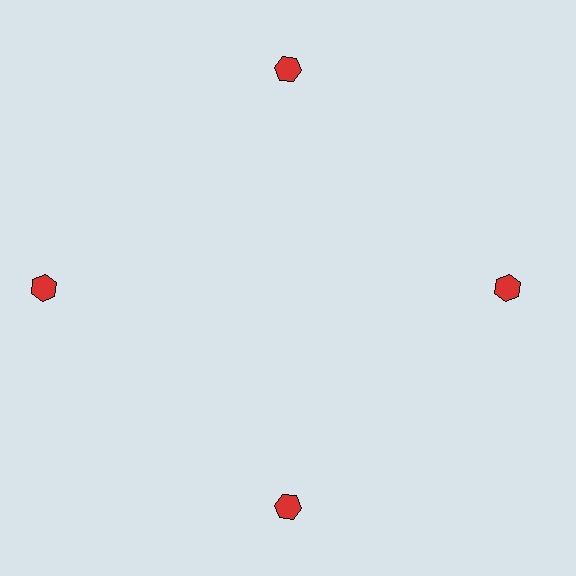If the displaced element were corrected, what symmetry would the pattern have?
It would have 4-fold rotational symmetry — the pattern would map onto itself every 90 degrees.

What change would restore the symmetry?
The symmetry would be restored by moving it inward, back onto the ring so that all 4 hexagons sit at equal angles and equal distance from the center.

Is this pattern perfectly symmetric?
No. The 4 red hexagons are arranged in a ring, but one element near the 9 o'clock position is pushed outward from the center, breaking the 4-fold rotational symmetry.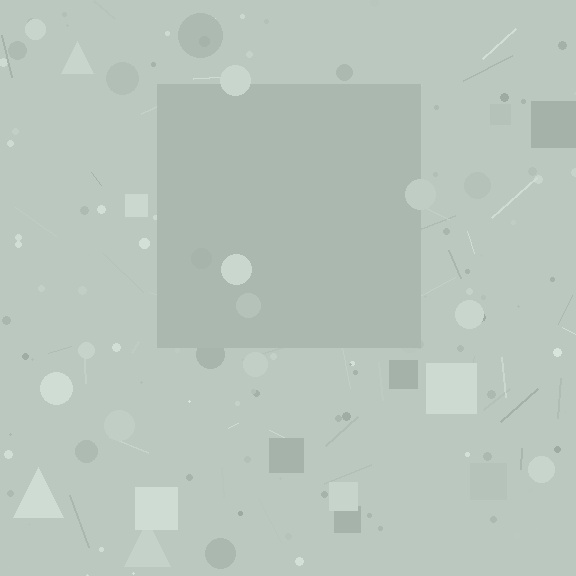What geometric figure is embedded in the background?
A square is embedded in the background.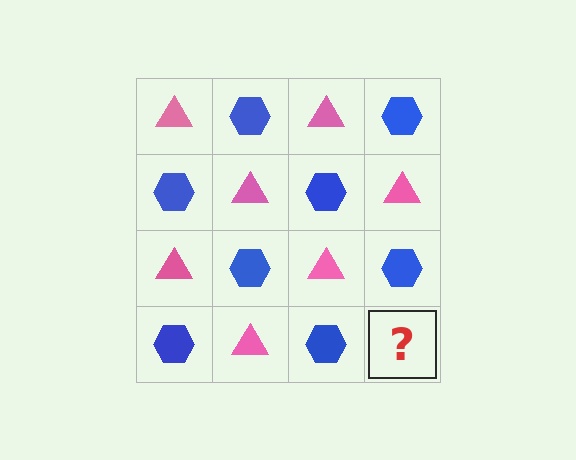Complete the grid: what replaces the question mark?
The question mark should be replaced with a pink triangle.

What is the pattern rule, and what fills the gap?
The rule is that it alternates pink triangle and blue hexagon in a checkerboard pattern. The gap should be filled with a pink triangle.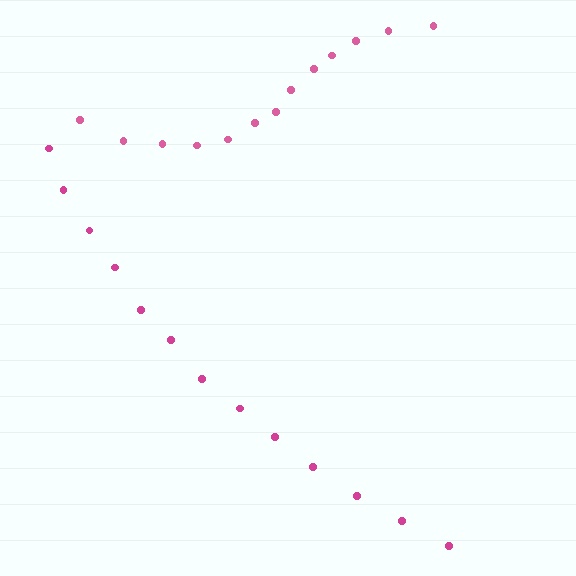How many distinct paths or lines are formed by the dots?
There are 2 distinct paths.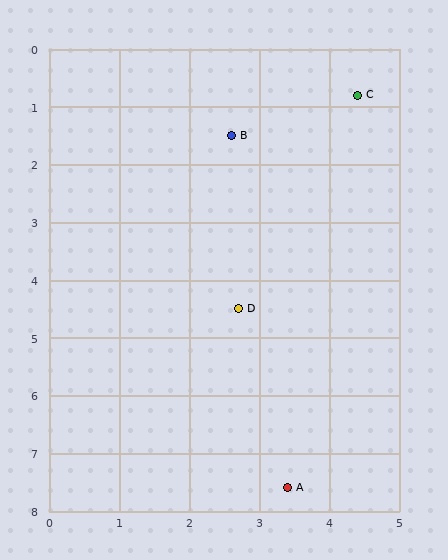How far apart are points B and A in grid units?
Points B and A are about 6.2 grid units apart.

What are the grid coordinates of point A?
Point A is at approximately (3.4, 7.6).